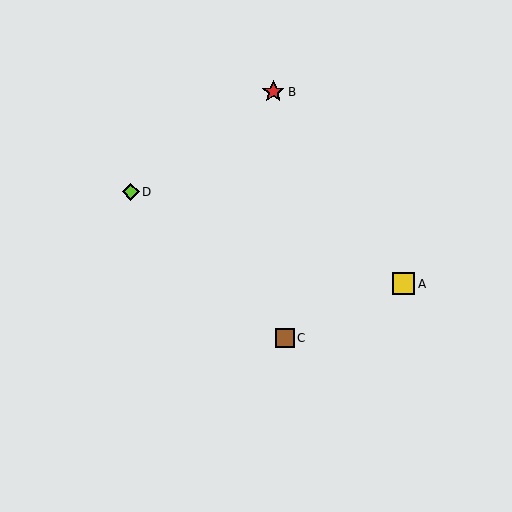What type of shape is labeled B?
Shape B is a red star.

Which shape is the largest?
The red star (labeled B) is the largest.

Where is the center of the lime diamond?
The center of the lime diamond is at (131, 192).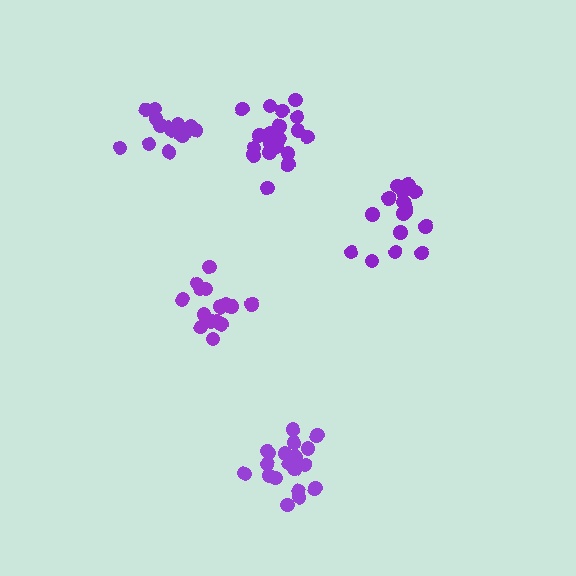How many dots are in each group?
Group 1: 14 dots, Group 2: 16 dots, Group 3: 19 dots, Group 4: 17 dots, Group 5: 19 dots (85 total).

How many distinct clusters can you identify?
There are 5 distinct clusters.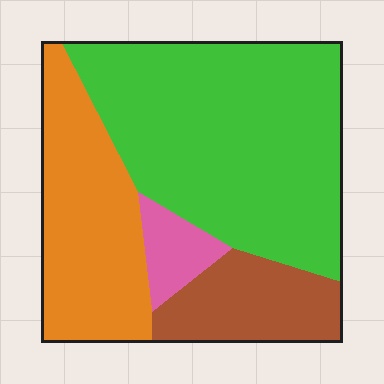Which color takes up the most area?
Green, at roughly 50%.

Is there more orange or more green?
Green.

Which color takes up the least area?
Pink, at roughly 5%.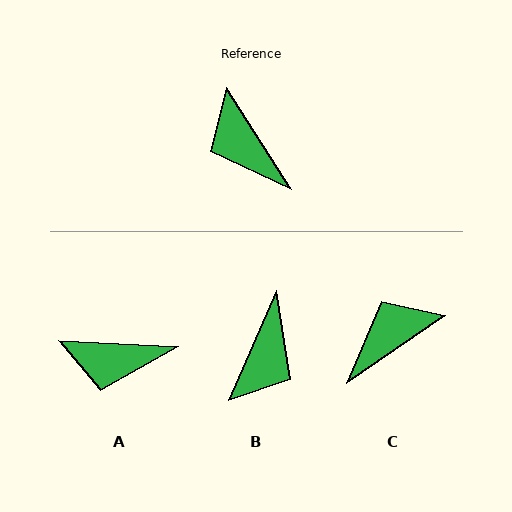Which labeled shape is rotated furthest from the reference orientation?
B, about 124 degrees away.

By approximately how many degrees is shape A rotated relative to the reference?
Approximately 55 degrees counter-clockwise.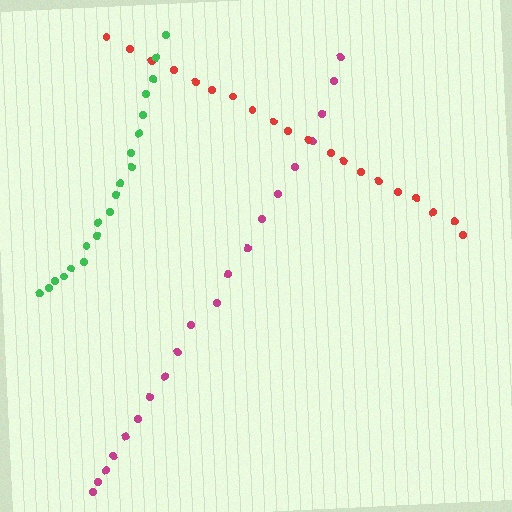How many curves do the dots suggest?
There are 3 distinct paths.